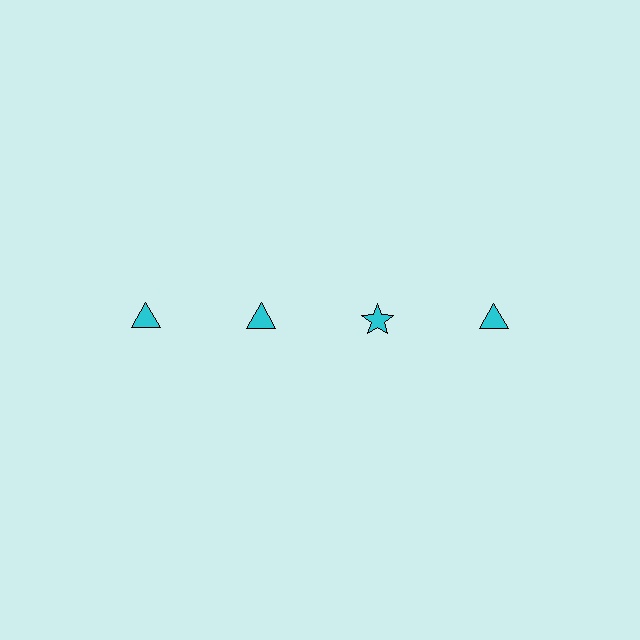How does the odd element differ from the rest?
It has a different shape: star instead of triangle.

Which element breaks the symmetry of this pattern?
The cyan star in the top row, center column breaks the symmetry. All other shapes are cyan triangles.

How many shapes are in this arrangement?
There are 4 shapes arranged in a grid pattern.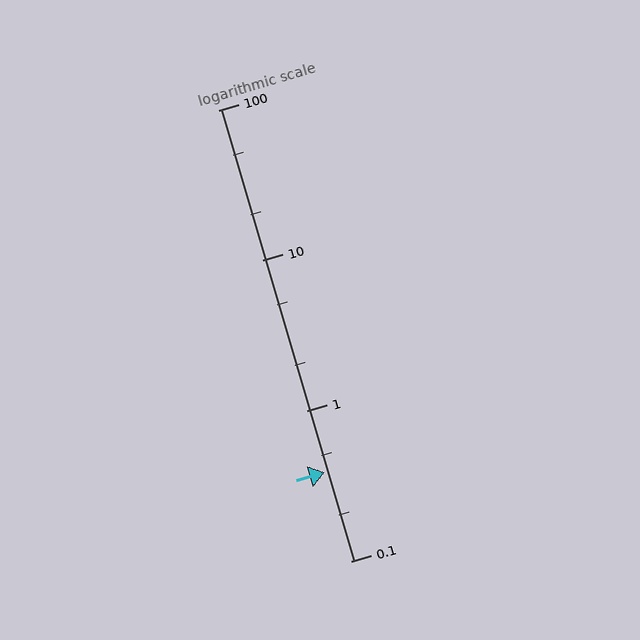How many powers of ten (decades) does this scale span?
The scale spans 3 decades, from 0.1 to 100.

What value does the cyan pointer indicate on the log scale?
The pointer indicates approximately 0.39.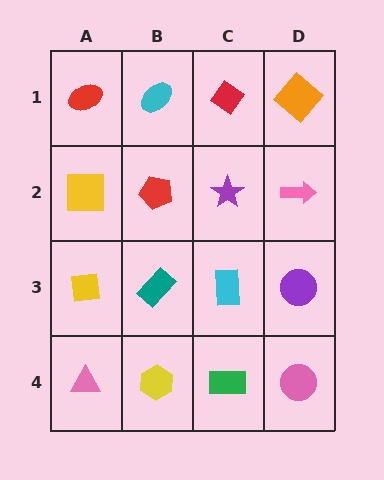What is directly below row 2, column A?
A yellow square.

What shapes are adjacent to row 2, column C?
A red diamond (row 1, column C), a cyan rectangle (row 3, column C), a red pentagon (row 2, column B), a pink arrow (row 2, column D).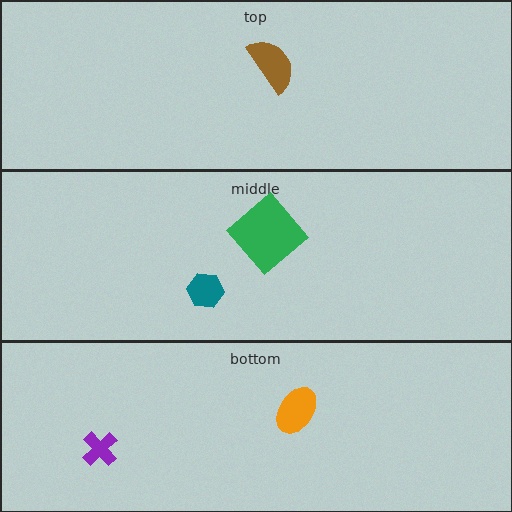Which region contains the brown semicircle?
The top region.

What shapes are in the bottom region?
The purple cross, the orange ellipse.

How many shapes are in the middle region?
2.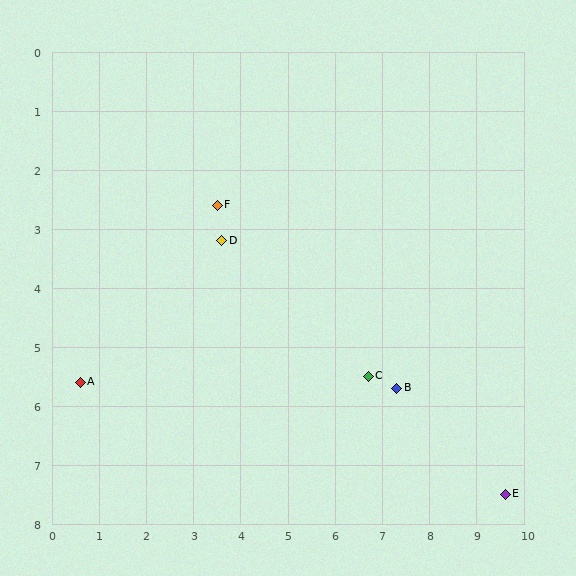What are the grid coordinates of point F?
Point F is at approximately (3.5, 2.6).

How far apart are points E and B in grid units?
Points E and B are about 2.9 grid units apart.